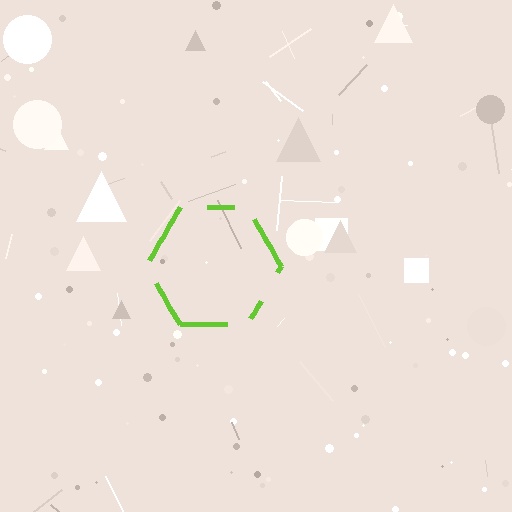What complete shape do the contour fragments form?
The contour fragments form a hexagon.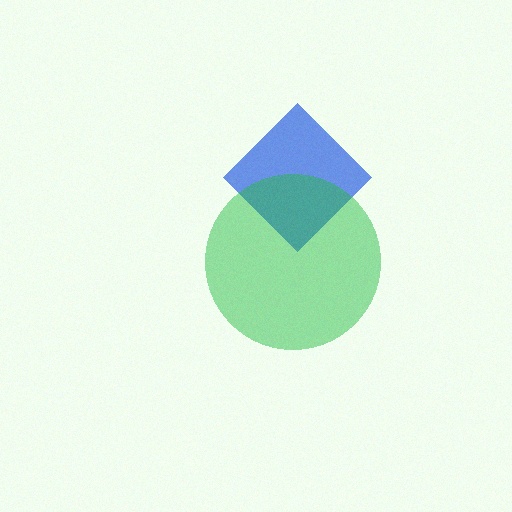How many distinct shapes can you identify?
There are 2 distinct shapes: a blue diamond, a green circle.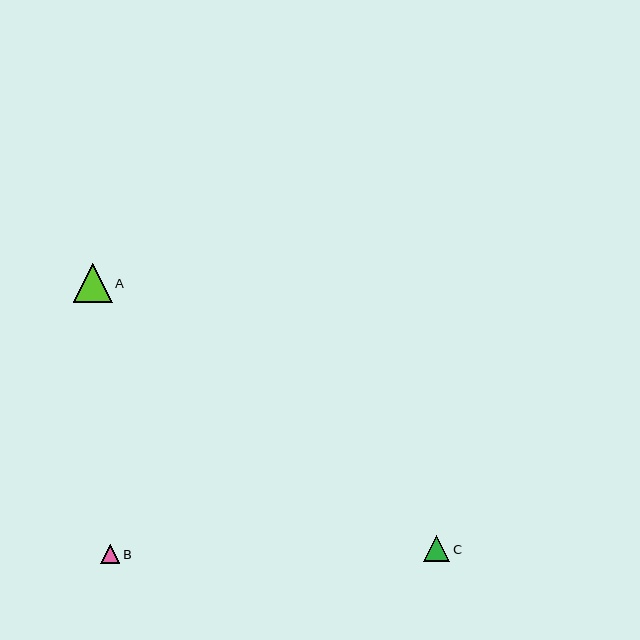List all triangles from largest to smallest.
From largest to smallest: A, C, B.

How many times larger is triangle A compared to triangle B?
Triangle A is approximately 2.0 times the size of triangle B.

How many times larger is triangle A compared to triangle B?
Triangle A is approximately 2.0 times the size of triangle B.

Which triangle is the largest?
Triangle A is the largest with a size of approximately 39 pixels.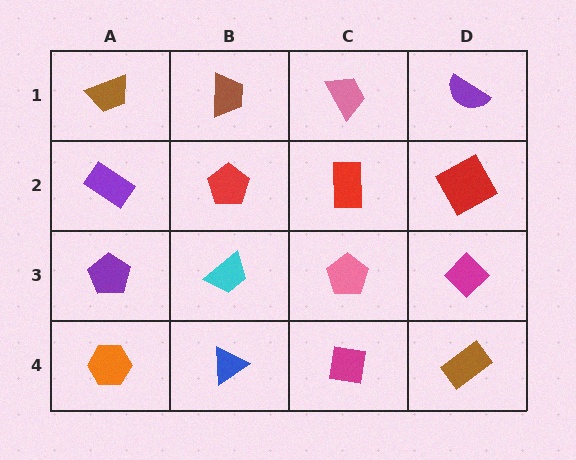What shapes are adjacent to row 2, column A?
A brown trapezoid (row 1, column A), a purple pentagon (row 3, column A), a red pentagon (row 2, column B).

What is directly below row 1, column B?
A red pentagon.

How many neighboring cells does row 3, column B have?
4.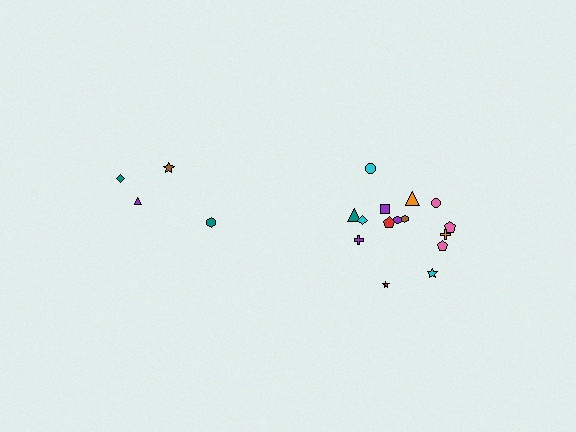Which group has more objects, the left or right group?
The right group.